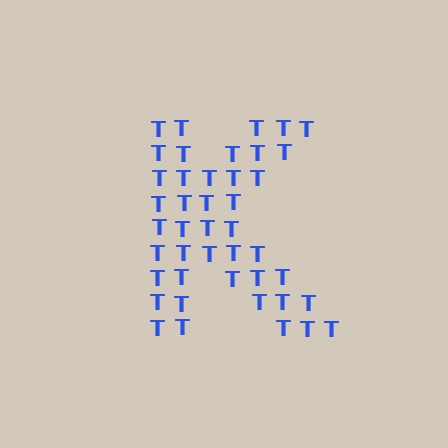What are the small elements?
The small elements are letter T's.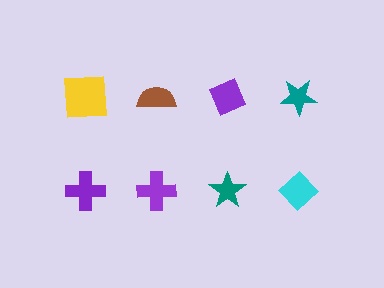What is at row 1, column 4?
A teal star.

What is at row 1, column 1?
A yellow square.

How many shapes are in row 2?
4 shapes.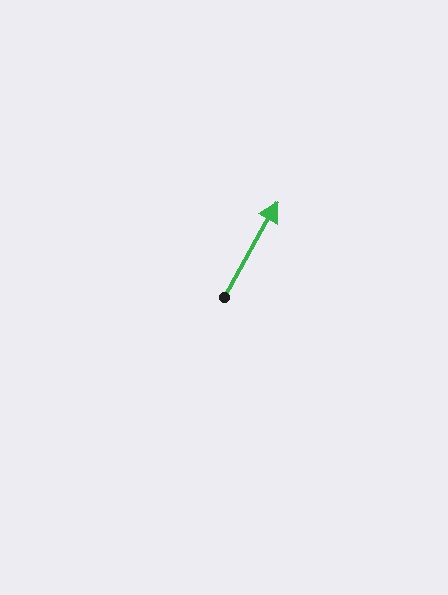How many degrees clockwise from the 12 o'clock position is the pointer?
Approximately 29 degrees.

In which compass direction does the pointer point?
Northeast.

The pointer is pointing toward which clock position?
Roughly 1 o'clock.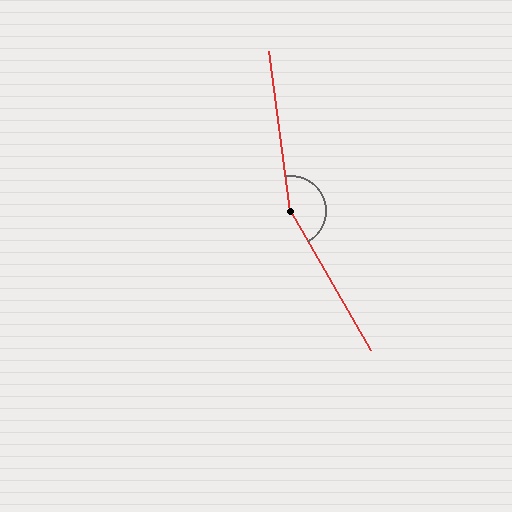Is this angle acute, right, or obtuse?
It is obtuse.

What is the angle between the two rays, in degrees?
Approximately 158 degrees.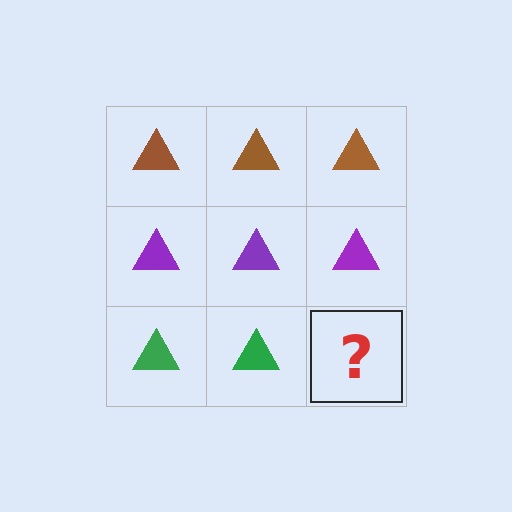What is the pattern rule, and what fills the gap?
The rule is that each row has a consistent color. The gap should be filled with a green triangle.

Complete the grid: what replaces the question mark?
The question mark should be replaced with a green triangle.